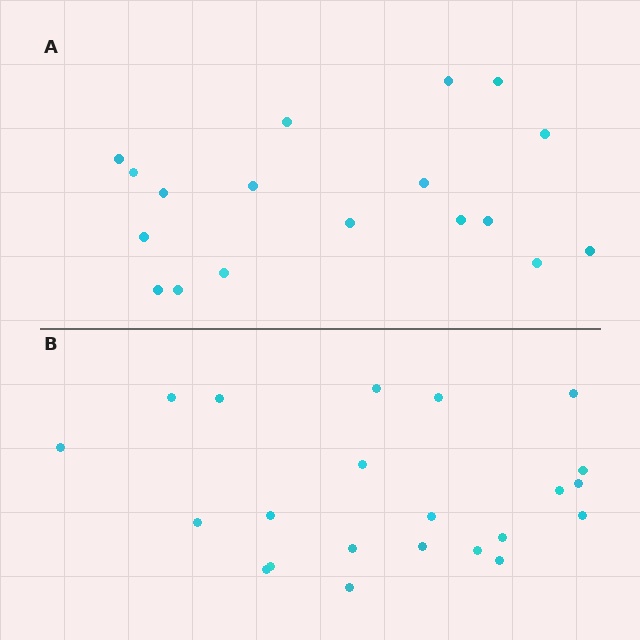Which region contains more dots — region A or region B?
Region B (the bottom region) has more dots.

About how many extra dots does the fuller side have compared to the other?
Region B has about 4 more dots than region A.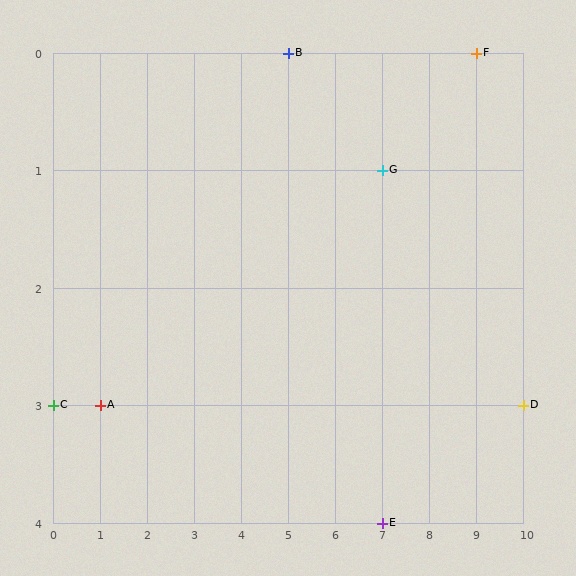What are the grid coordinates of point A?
Point A is at grid coordinates (1, 3).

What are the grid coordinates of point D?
Point D is at grid coordinates (10, 3).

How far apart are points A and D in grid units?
Points A and D are 9 columns apart.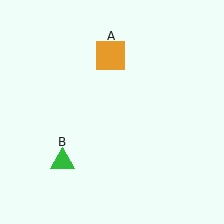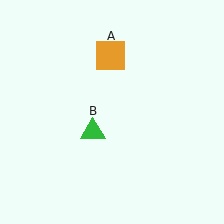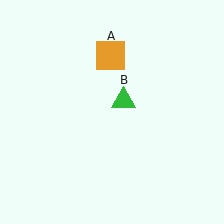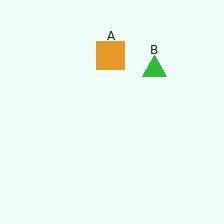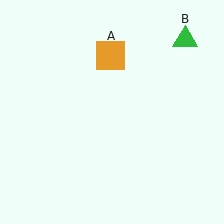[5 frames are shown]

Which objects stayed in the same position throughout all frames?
Orange square (object A) remained stationary.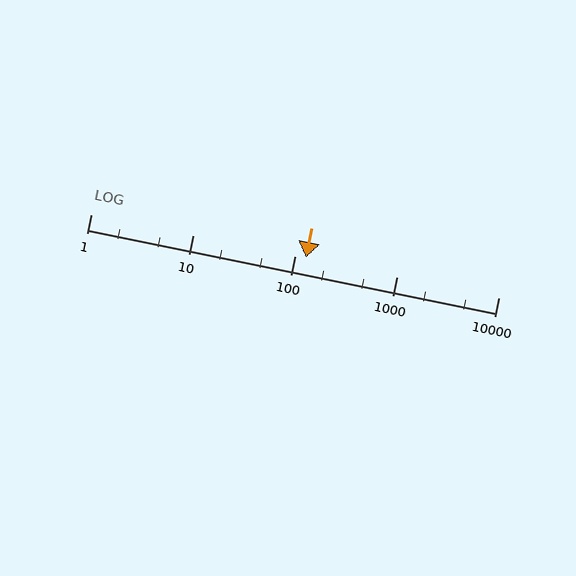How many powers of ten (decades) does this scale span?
The scale spans 4 decades, from 1 to 10000.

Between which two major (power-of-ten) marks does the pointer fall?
The pointer is between 100 and 1000.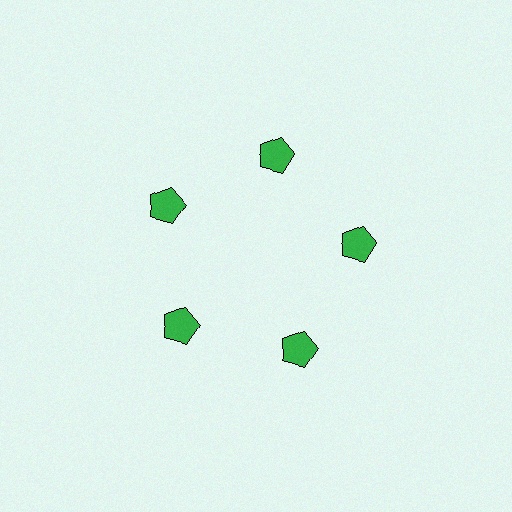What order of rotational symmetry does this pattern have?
This pattern has 5-fold rotational symmetry.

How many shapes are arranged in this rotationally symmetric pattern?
There are 5 shapes, arranged in 5 groups of 1.